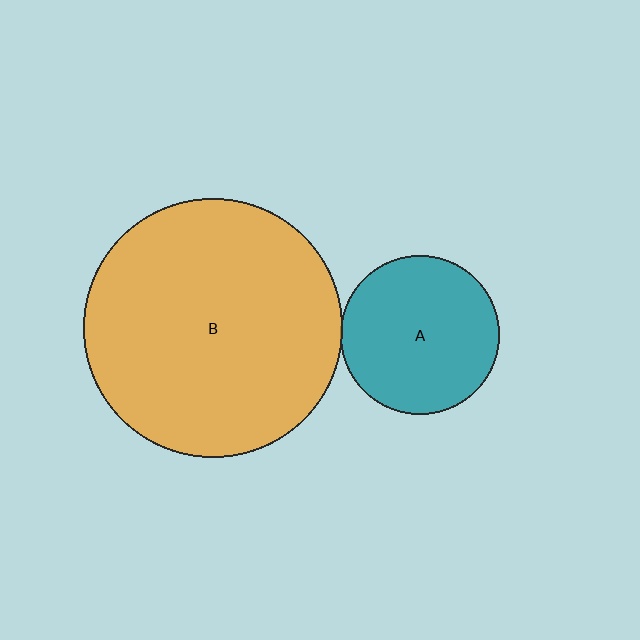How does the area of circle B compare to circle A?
Approximately 2.6 times.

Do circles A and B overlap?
Yes.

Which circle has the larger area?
Circle B (orange).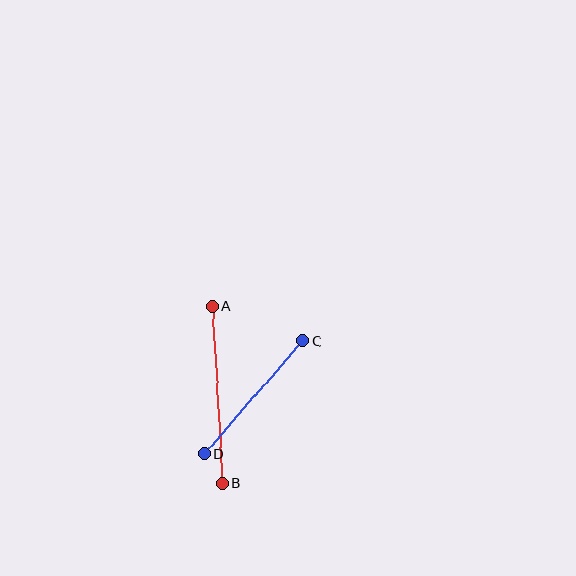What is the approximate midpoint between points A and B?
The midpoint is at approximately (217, 395) pixels.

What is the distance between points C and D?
The distance is approximately 150 pixels.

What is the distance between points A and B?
The distance is approximately 177 pixels.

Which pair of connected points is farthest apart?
Points A and B are farthest apart.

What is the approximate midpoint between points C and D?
The midpoint is at approximately (254, 397) pixels.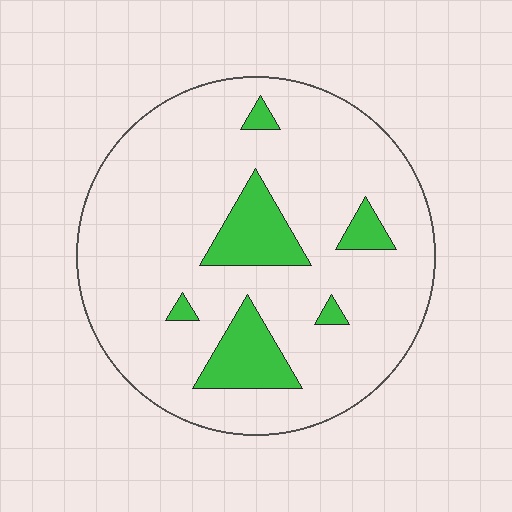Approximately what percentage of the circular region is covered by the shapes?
Approximately 15%.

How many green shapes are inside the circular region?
6.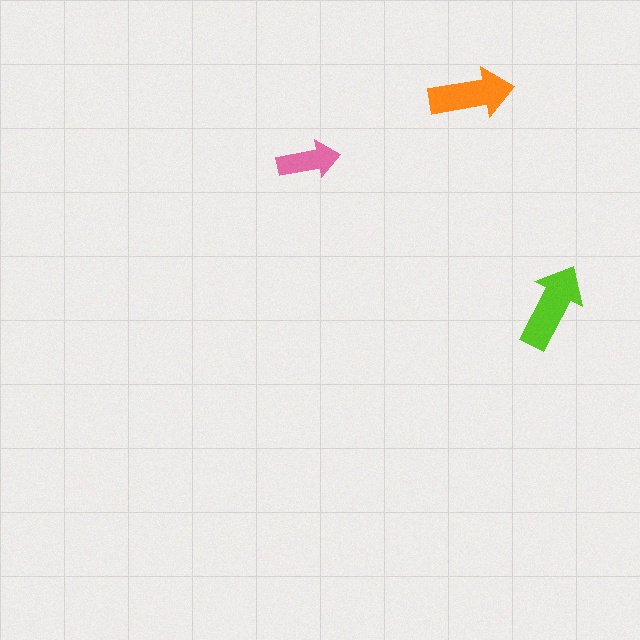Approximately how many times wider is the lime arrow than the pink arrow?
About 1.5 times wider.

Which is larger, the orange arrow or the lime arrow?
The lime one.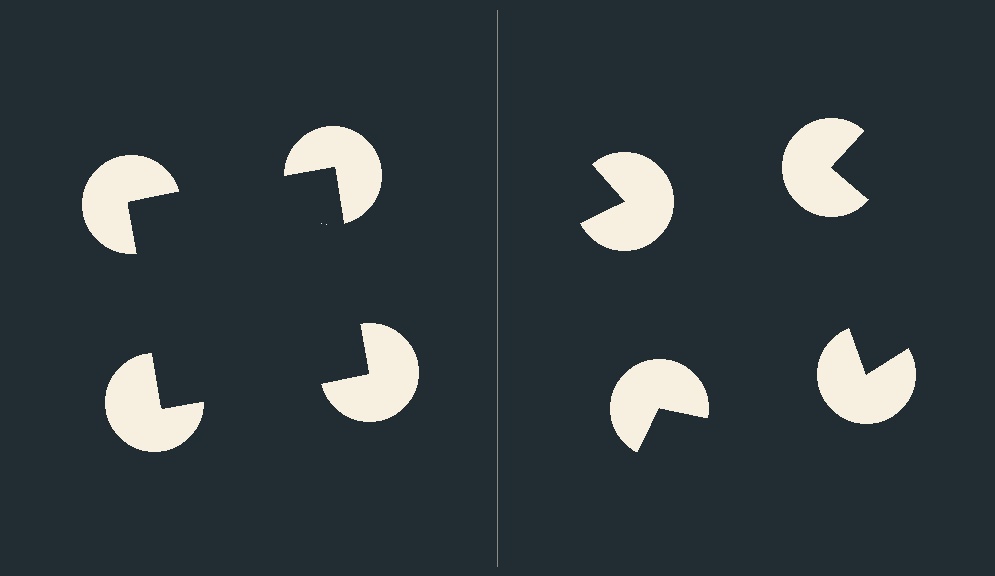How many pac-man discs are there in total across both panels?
8 — 4 on each side.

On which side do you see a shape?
An illusory square appears on the left side. On the right side the wedge cuts are rotated, so no coherent shape forms.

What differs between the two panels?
The pac-man discs are positioned identically on both sides; only the wedge orientations differ. On the left they align to a square; on the right they are misaligned.